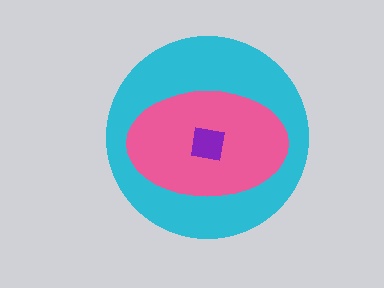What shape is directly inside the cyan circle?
The pink ellipse.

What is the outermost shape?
The cyan circle.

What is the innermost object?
The purple square.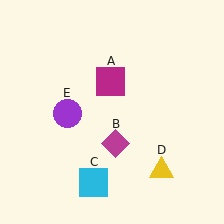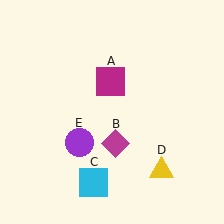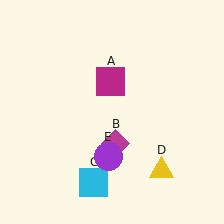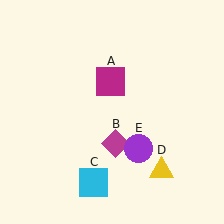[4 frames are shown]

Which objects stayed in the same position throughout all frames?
Magenta square (object A) and magenta diamond (object B) and cyan square (object C) and yellow triangle (object D) remained stationary.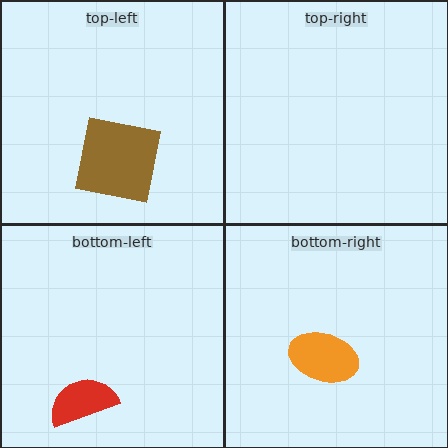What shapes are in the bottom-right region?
The orange ellipse.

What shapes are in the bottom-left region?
The red semicircle.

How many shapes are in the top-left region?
1.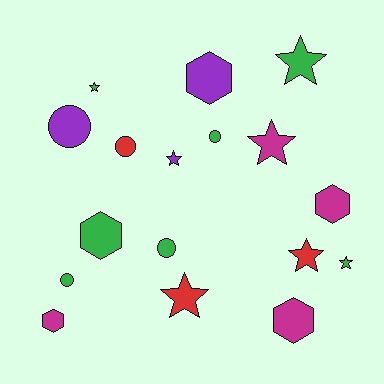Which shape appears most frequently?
Star, with 7 objects.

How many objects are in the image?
There are 17 objects.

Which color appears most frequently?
Green, with 7 objects.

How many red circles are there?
There is 1 red circle.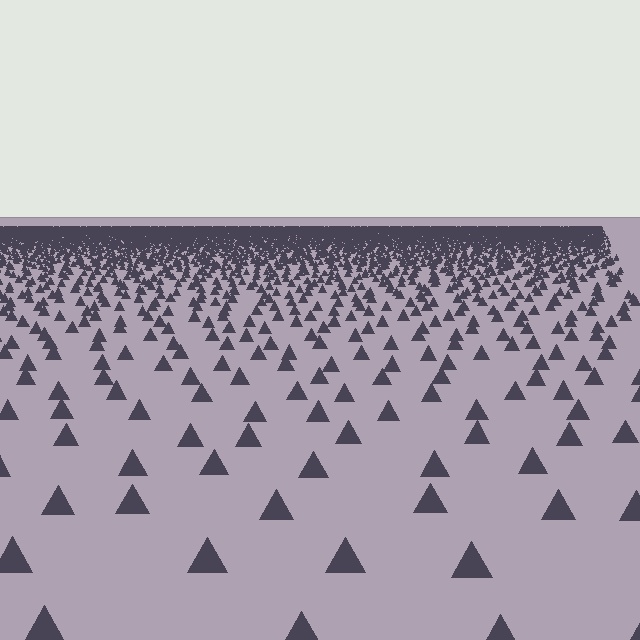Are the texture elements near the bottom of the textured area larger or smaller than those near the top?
Larger. Near the bottom, elements are closer to the viewer and appear at a bigger on-screen size.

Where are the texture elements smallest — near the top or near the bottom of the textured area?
Near the top.